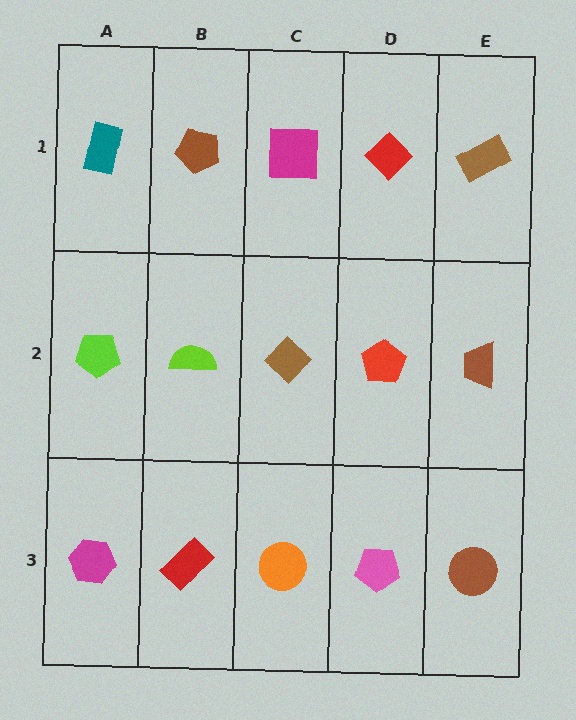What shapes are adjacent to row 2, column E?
A brown rectangle (row 1, column E), a brown circle (row 3, column E), a red pentagon (row 2, column D).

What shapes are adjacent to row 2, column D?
A red diamond (row 1, column D), a pink pentagon (row 3, column D), a brown diamond (row 2, column C), a brown trapezoid (row 2, column E).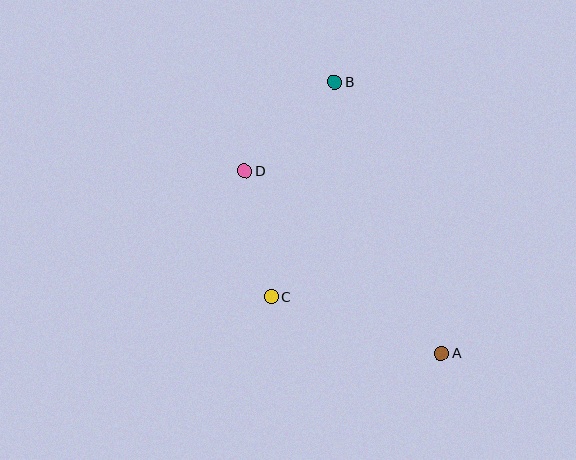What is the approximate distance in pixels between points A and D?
The distance between A and D is approximately 268 pixels.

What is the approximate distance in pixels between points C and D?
The distance between C and D is approximately 129 pixels.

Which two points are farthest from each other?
Points A and B are farthest from each other.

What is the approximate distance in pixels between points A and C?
The distance between A and C is approximately 179 pixels.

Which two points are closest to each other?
Points B and D are closest to each other.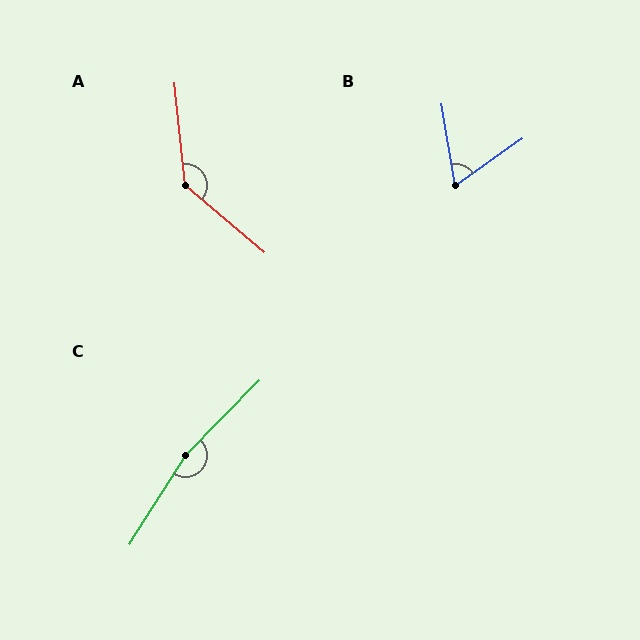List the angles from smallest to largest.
B (64°), A (136°), C (167°).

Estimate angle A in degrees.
Approximately 136 degrees.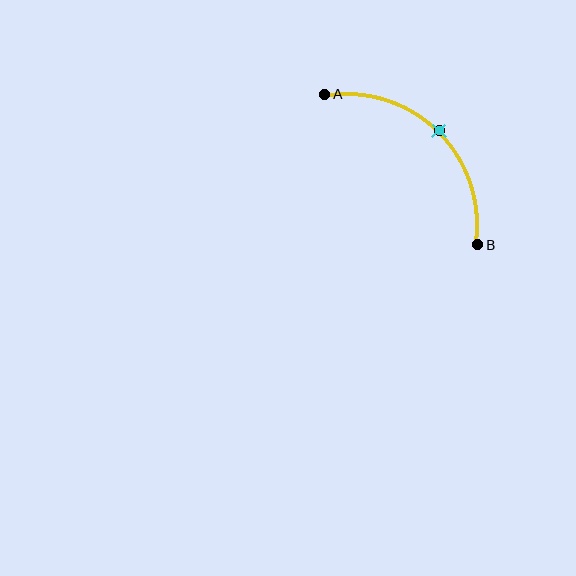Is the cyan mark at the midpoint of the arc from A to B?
Yes. The cyan mark lies on the arc at equal arc-length from both A and B — it is the arc midpoint.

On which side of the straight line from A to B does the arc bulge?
The arc bulges above and to the right of the straight line connecting A and B.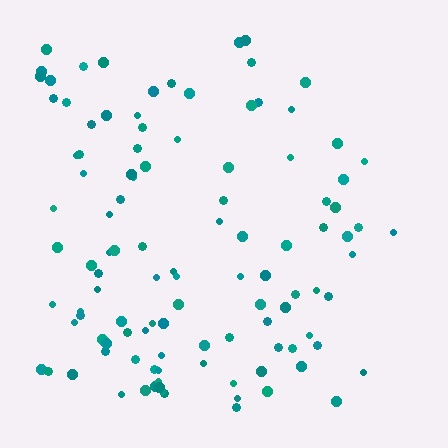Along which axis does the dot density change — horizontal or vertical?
Horizontal.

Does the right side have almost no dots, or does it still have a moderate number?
Still a moderate number, just noticeably fewer than the left.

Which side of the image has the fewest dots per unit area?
The right.